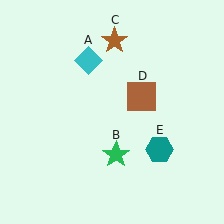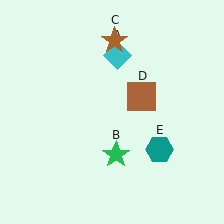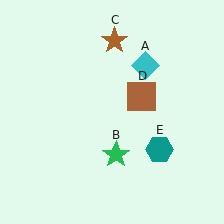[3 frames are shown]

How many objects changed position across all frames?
1 object changed position: cyan diamond (object A).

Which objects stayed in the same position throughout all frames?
Green star (object B) and brown star (object C) and brown square (object D) and teal hexagon (object E) remained stationary.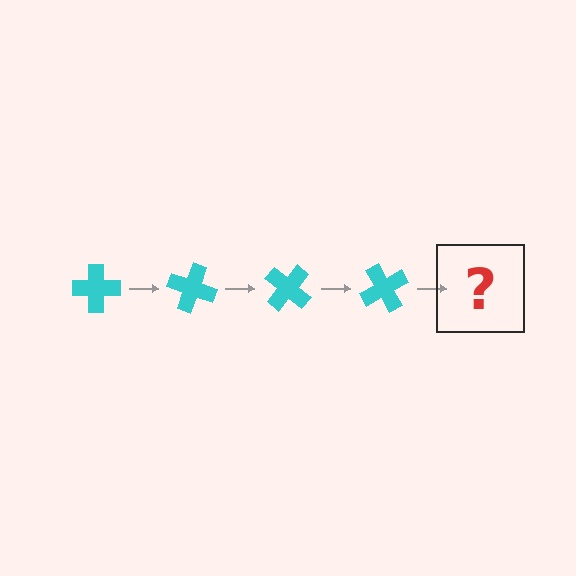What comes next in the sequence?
The next element should be a cyan cross rotated 80 degrees.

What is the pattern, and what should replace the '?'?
The pattern is that the cross rotates 20 degrees each step. The '?' should be a cyan cross rotated 80 degrees.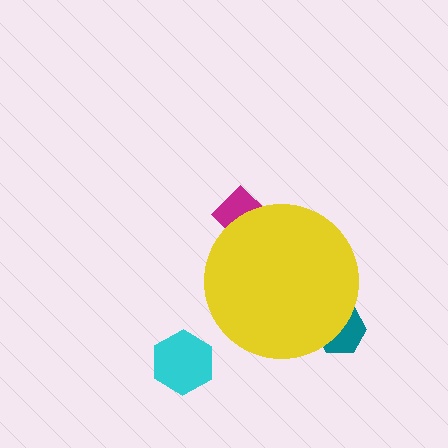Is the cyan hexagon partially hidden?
No, the cyan hexagon is fully visible.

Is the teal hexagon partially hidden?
Yes, the teal hexagon is partially hidden behind the yellow circle.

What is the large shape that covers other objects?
A yellow circle.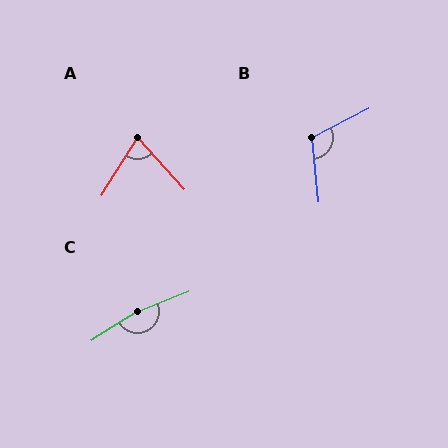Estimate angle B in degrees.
Approximately 111 degrees.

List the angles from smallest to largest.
A (74°), B (111°), C (169°).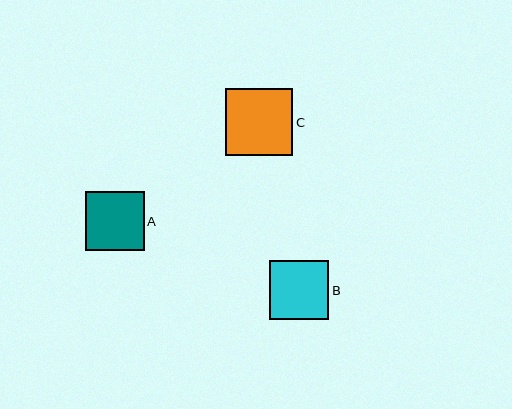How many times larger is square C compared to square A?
Square C is approximately 1.1 times the size of square A.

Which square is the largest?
Square C is the largest with a size of approximately 67 pixels.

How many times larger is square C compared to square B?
Square C is approximately 1.1 times the size of square B.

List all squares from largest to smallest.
From largest to smallest: C, B, A.